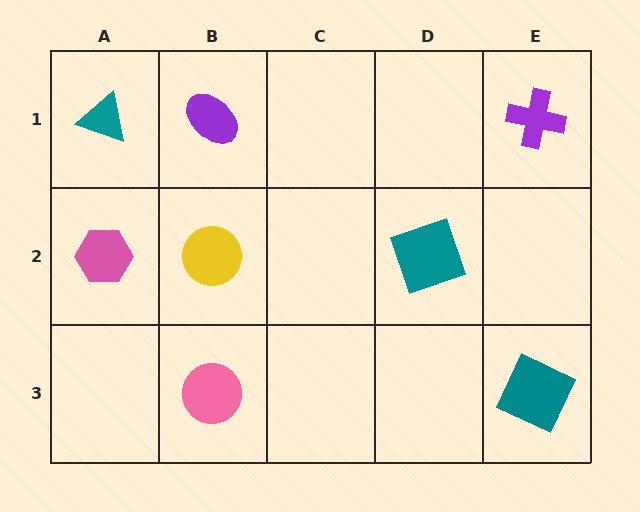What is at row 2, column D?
A teal square.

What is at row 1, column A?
A teal triangle.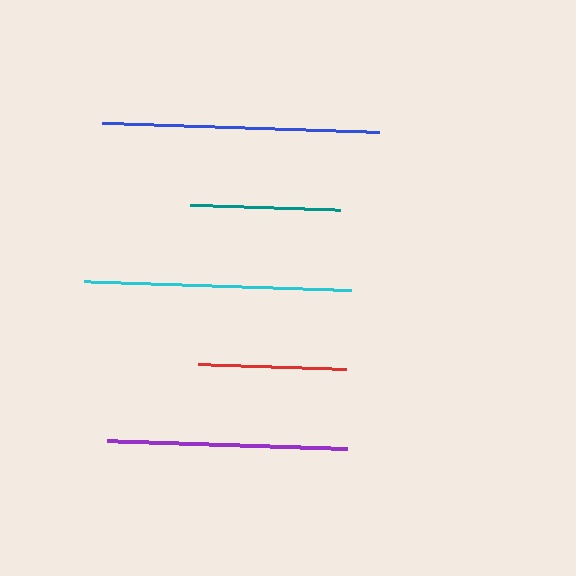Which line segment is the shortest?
The red line is the shortest at approximately 148 pixels.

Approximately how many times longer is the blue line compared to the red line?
The blue line is approximately 1.9 times the length of the red line.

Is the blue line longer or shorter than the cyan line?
The blue line is longer than the cyan line.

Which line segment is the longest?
The blue line is the longest at approximately 277 pixels.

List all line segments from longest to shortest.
From longest to shortest: blue, cyan, purple, teal, red.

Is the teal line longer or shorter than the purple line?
The purple line is longer than the teal line.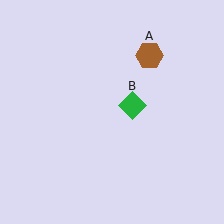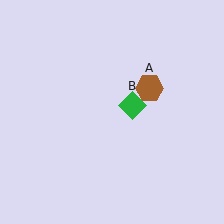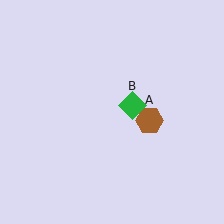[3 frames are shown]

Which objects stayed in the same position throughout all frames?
Green diamond (object B) remained stationary.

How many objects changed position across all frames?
1 object changed position: brown hexagon (object A).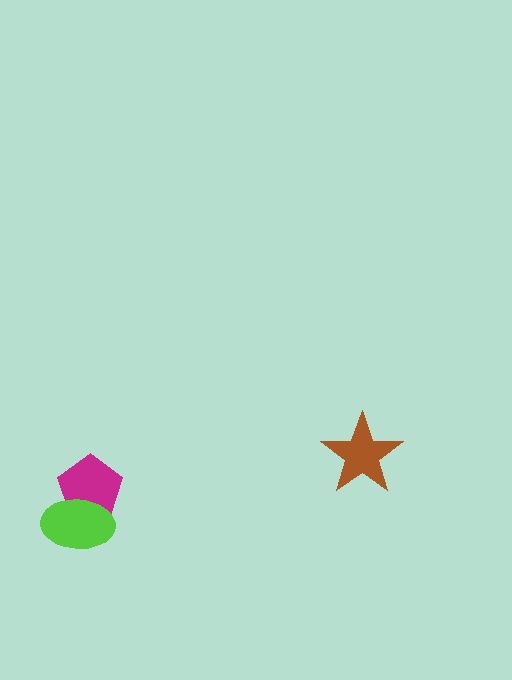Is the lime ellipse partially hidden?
No, no other shape covers it.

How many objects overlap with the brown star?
0 objects overlap with the brown star.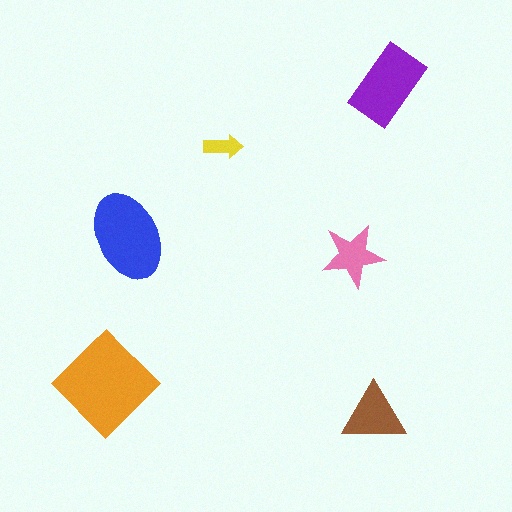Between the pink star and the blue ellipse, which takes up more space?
The blue ellipse.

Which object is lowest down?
The brown triangle is bottommost.